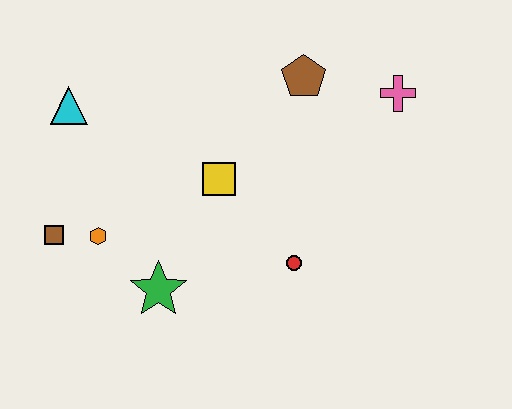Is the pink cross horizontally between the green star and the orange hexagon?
No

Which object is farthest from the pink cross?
The brown square is farthest from the pink cross.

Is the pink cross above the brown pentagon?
No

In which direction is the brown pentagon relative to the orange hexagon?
The brown pentagon is to the right of the orange hexagon.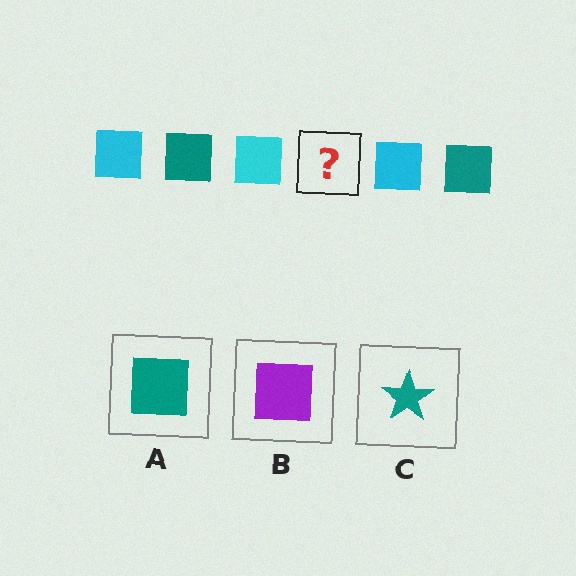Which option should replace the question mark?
Option A.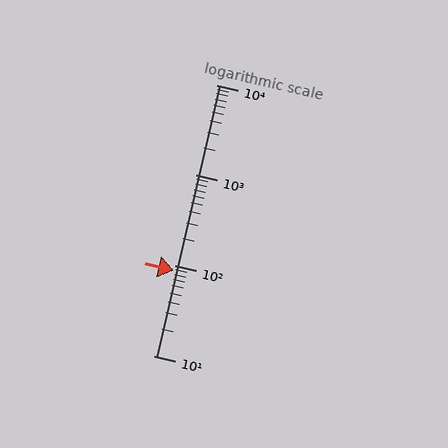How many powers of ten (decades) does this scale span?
The scale spans 3 decades, from 10 to 10000.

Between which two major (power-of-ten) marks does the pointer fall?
The pointer is between 10 and 100.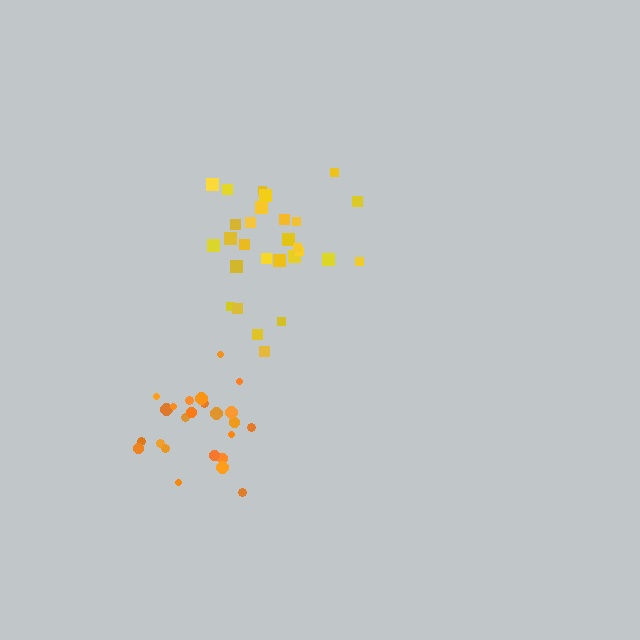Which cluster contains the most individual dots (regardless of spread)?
Yellow (28).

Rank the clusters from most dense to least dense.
orange, yellow.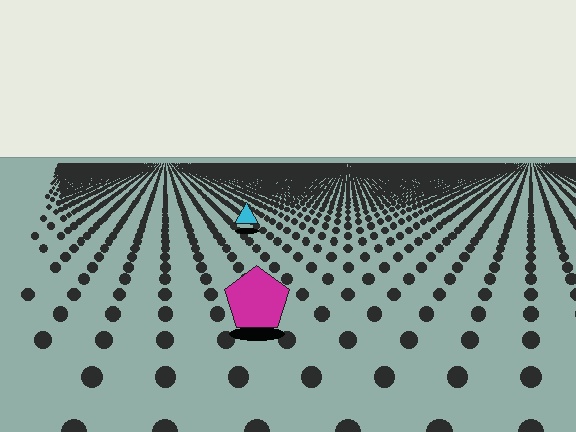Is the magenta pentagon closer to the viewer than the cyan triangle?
Yes. The magenta pentagon is closer — you can tell from the texture gradient: the ground texture is coarser near it.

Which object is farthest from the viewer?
The cyan triangle is farthest from the viewer. It appears smaller and the ground texture around it is denser.